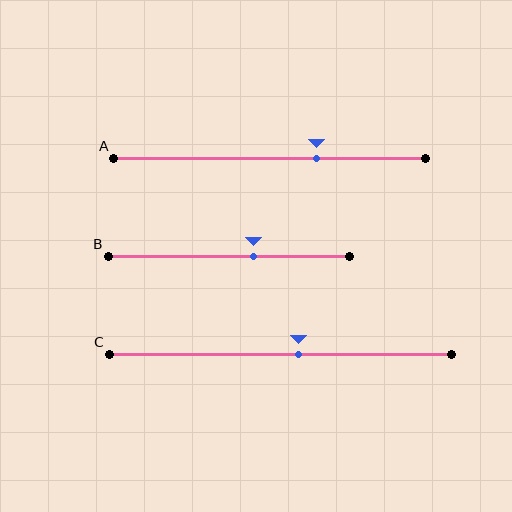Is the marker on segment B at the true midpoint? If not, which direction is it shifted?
No, the marker on segment B is shifted to the right by about 10% of the segment length.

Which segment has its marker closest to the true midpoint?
Segment C has its marker closest to the true midpoint.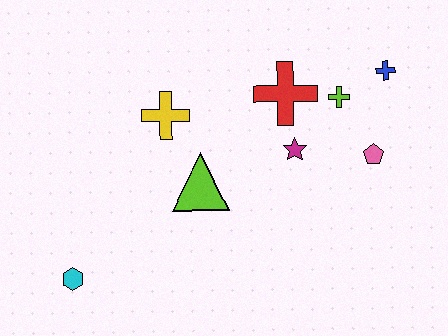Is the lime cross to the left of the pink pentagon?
Yes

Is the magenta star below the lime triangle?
No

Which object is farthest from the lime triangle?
The blue cross is farthest from the lime triangle.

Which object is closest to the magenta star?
The red cross is closest to the magenta star.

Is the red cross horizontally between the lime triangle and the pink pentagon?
Yes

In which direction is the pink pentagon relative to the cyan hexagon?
The pink pentagon is to the right of the cyan hexagon.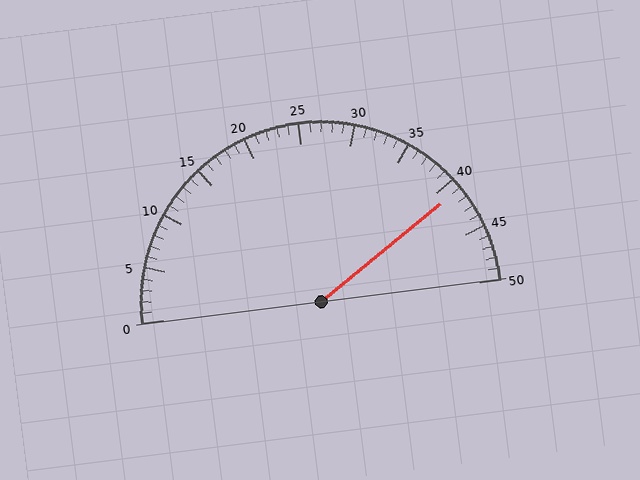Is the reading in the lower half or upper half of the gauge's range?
The reading is in the upper half of the range (0 to 50).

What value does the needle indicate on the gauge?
The needle indicates approximately 41.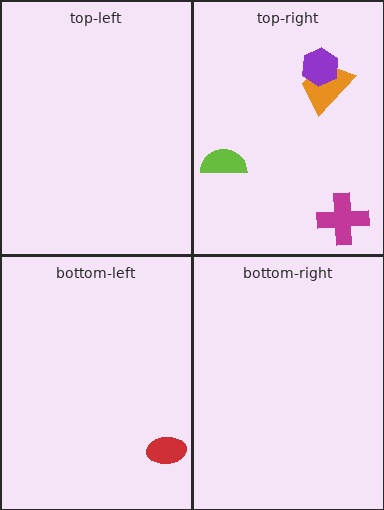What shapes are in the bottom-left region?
The red ellipse.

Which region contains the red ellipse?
The bottom-left region.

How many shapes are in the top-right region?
4.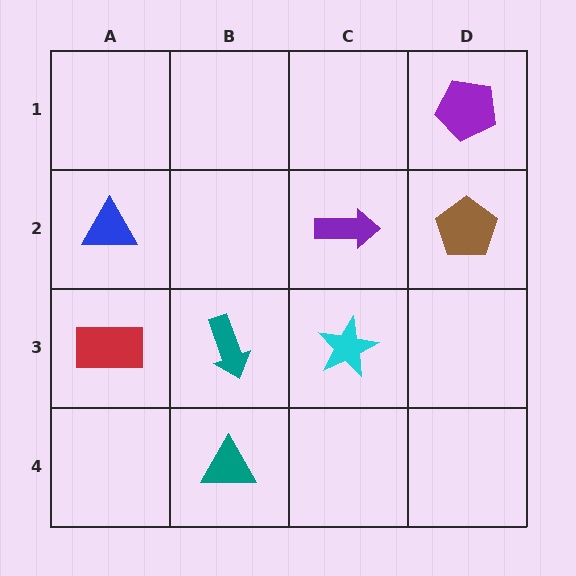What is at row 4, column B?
A teal triangle.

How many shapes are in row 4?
1 shape.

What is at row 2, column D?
A brown pentagon.